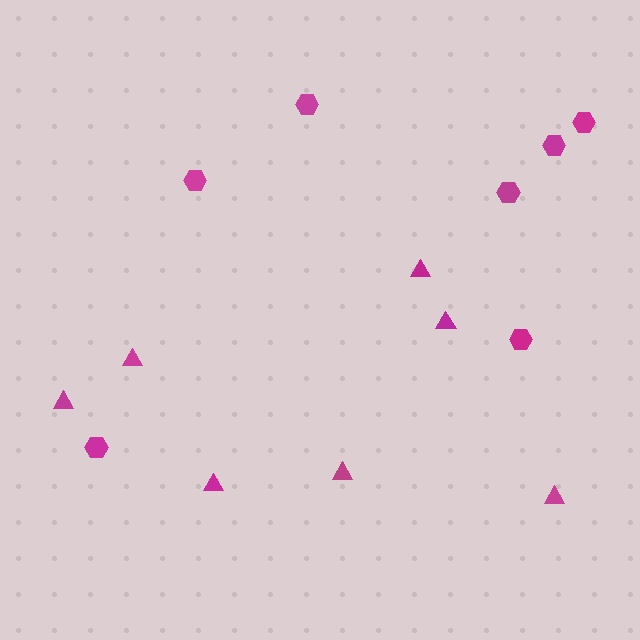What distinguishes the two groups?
There are 2 groups: one group of triangles (7) and one group of hexagons (7).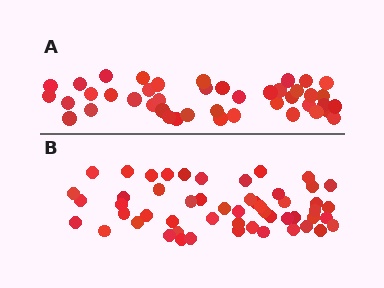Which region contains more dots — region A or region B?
Region B (the bottom region) has more dots.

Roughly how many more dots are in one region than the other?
Region B has roughly 10 or so more dots than region A.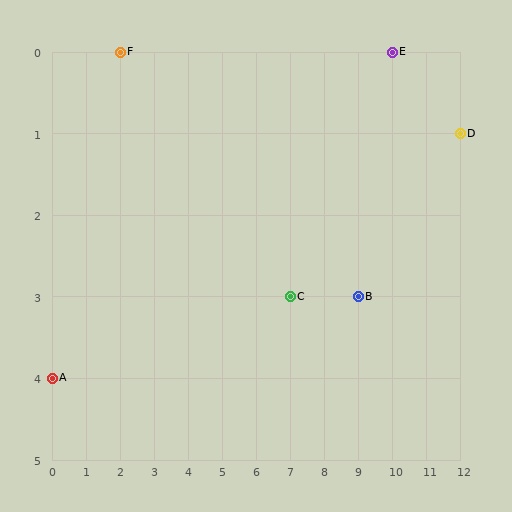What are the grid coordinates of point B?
Point B is at grid coordinates (9, 3).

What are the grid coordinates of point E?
Point E is at grid coordinates (10, 0).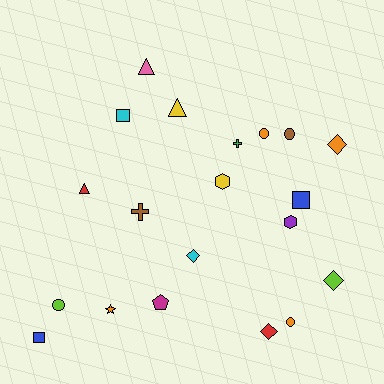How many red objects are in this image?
There are 2 red objects.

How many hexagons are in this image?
There are 2 hexagons.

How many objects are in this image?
There are 20 objects.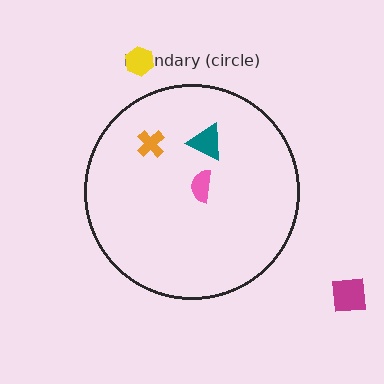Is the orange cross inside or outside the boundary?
Inside.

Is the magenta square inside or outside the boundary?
Outside.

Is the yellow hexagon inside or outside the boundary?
Outside.